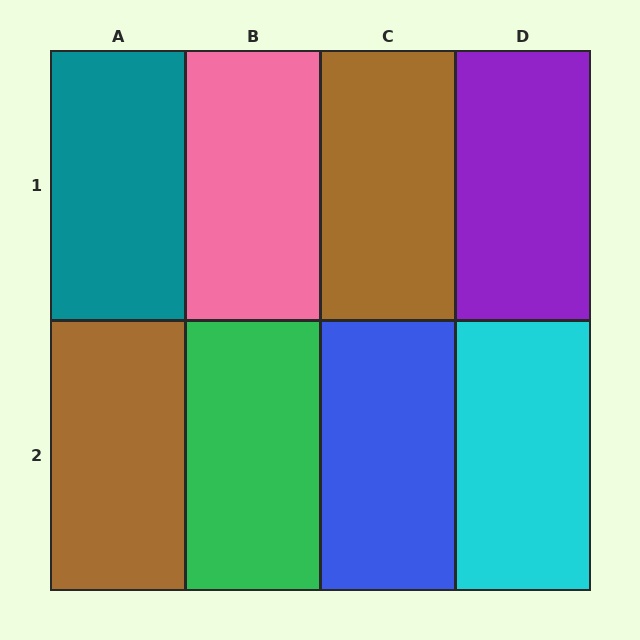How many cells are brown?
2 cells are brown.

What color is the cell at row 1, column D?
Purple.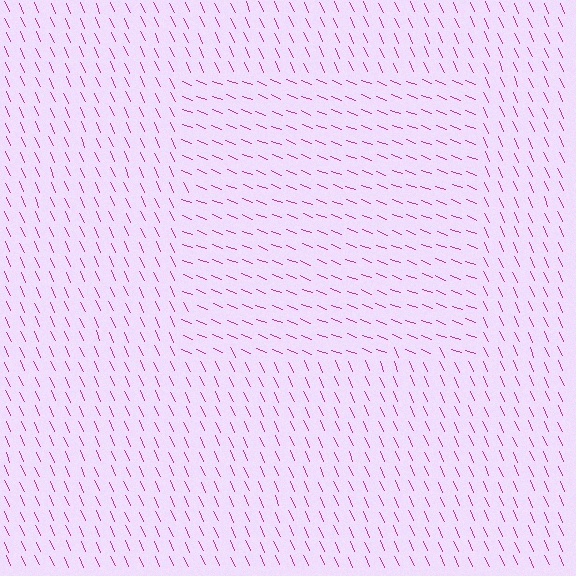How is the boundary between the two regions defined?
The boundary is defined purely by a change in line orientation (approximately 45 degrees difference). All lines are the same color and thickness.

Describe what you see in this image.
The image is filled with small magenta line segments. A rectangle region in the image has lines oriented differently from the surrounding lines, creating a visible texture boundary.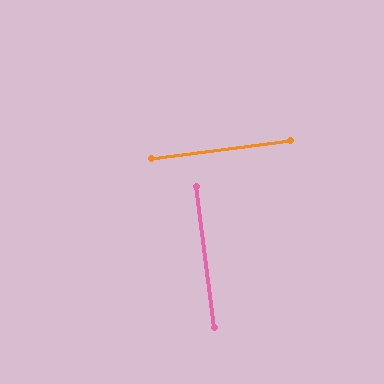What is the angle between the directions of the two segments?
Approximately 90 degrees.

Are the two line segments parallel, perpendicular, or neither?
Perpendicular — they meet at approximately 90°.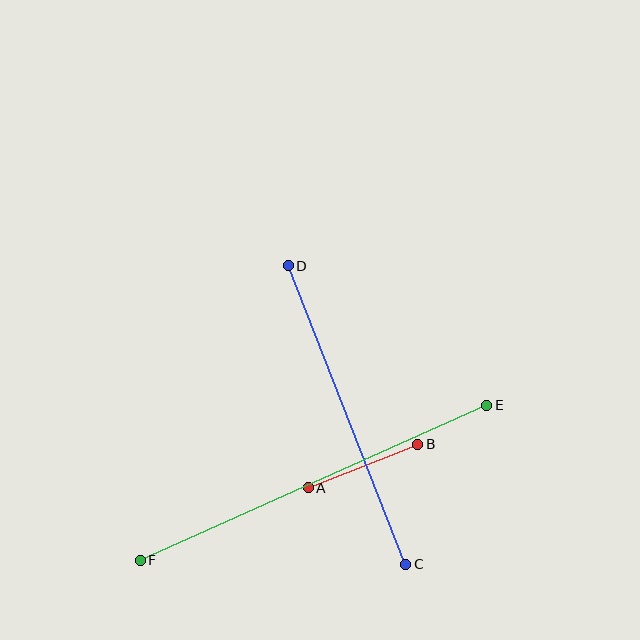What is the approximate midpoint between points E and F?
The midpoint is at approximately (313, 483) pixels.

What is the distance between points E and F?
The distance is approximately 379 pixels.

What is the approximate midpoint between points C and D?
The midpoint is at approximately (347, 415) pixels.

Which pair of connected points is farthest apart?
Points E and F are farthest apart.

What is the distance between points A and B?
The distance is approximately 118 pixels.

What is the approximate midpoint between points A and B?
The midpoint is at approximately (363, 466) pixels.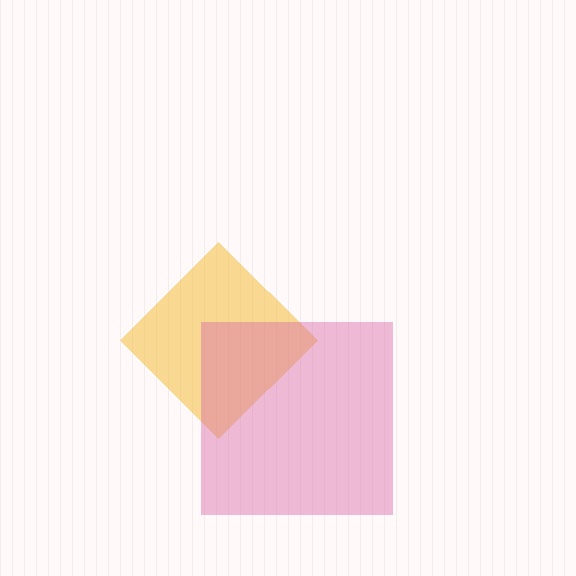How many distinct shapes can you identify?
There are 2 distinct shapes: a yellow diamond, a pink square.